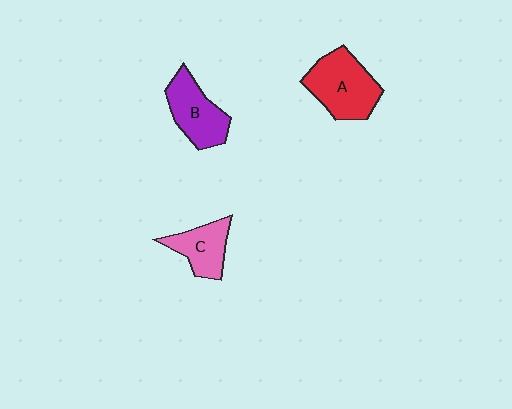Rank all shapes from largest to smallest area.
From largest to smallest: A (red), B (purple), C (pink).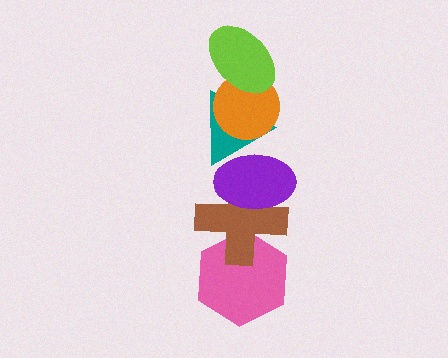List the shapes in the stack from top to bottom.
From top to bottom: the lime ellipse, the orange circle, the teal triangle, the purple ellipse, the brown cross, the pink hexagon.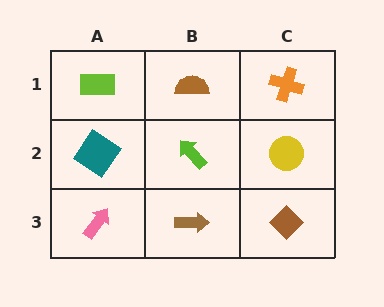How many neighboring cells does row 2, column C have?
3.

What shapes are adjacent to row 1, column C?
A yellow circle (row 2, column C), a brown semicircle (row 1, column B).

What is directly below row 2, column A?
A pink arrow.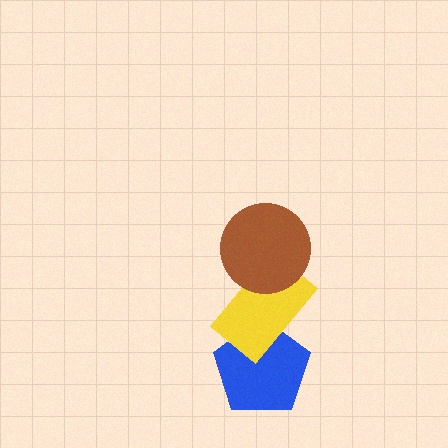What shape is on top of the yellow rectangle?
The brown circle is on top of the yellow rectangle.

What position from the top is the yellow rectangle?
The yellow rectangle is 2nd from the top.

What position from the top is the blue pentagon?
The blue pentagon is 3rd from the top.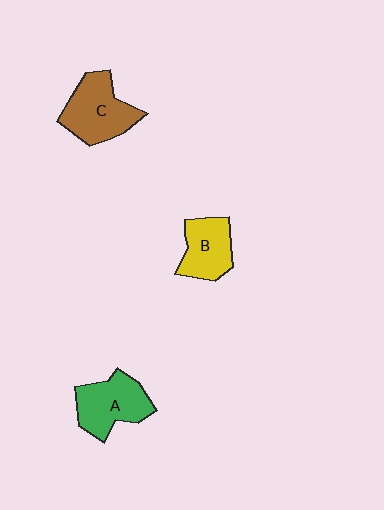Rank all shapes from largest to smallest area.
From largest to smallest: C (brown), A (green), B (yellow).